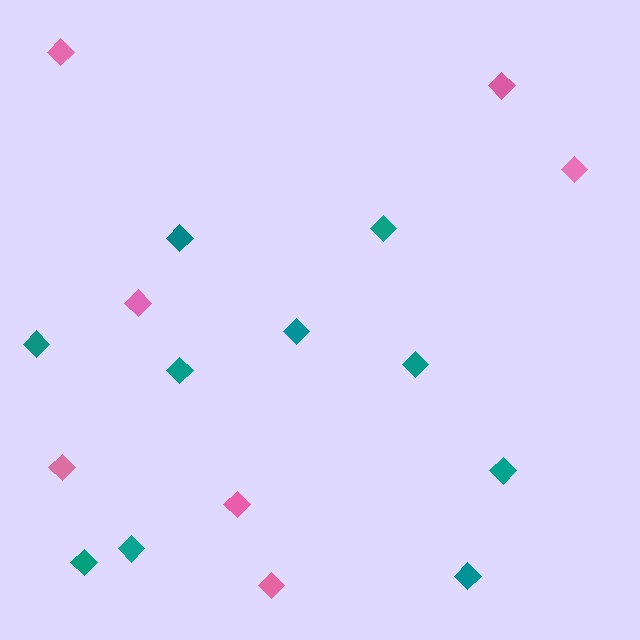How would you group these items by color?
There are 2 groups: one group of teal diamonds (10) and one group of pink diamonds (7).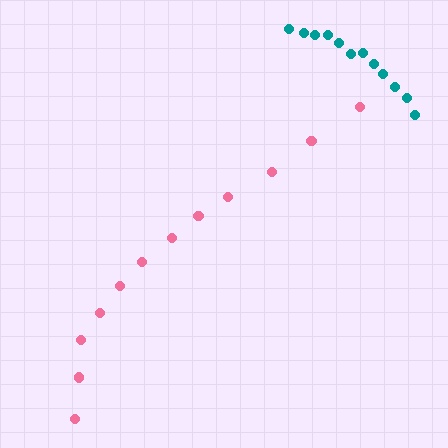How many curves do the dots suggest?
There are 2 distinct paths.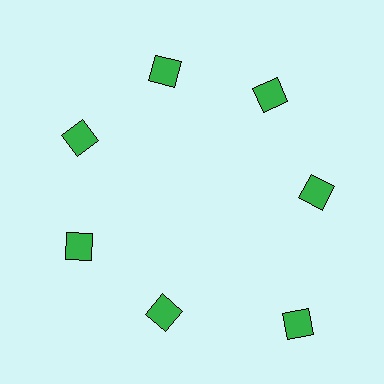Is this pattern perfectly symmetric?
No. The 7 green diamonds are arranged in a ring, but one element near the 5 o'clock position is pushed outward from the center, breaking the 7-fold rotational symmetry.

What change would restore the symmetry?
The symmetry would be restored by moving it inward, back onto the ring so that all 7 diamonds sit at equal angles and equal distance from the center.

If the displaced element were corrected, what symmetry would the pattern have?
It would have 7-fold rotational symmetry — the pattern would map onto itself every 51 degrees.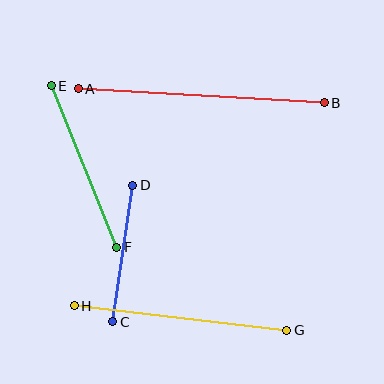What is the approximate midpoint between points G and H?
The midpoint is at approximately (181, 318) pixels.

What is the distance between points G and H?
The distance is approximately 214 pixels.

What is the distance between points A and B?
The distance is approximately 247 pixels.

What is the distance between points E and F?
The distance is approximately 174 pixels.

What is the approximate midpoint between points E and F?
The midpoint is at approximately (84, 166) pixels.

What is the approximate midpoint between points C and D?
The midpoint is at approximately (123, 254) pixels.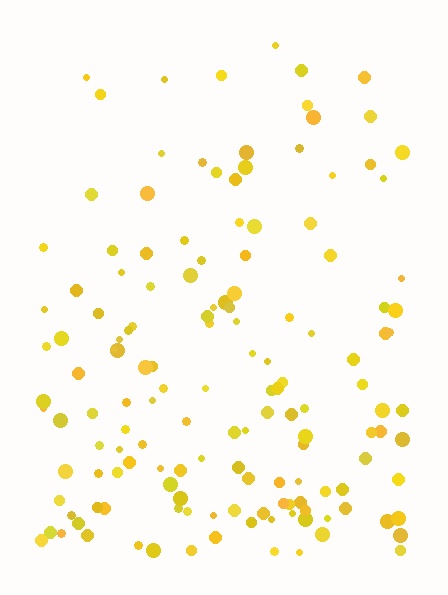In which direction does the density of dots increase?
From top to bottom, with the bottom side densest.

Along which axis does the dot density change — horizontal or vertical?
Vertical.